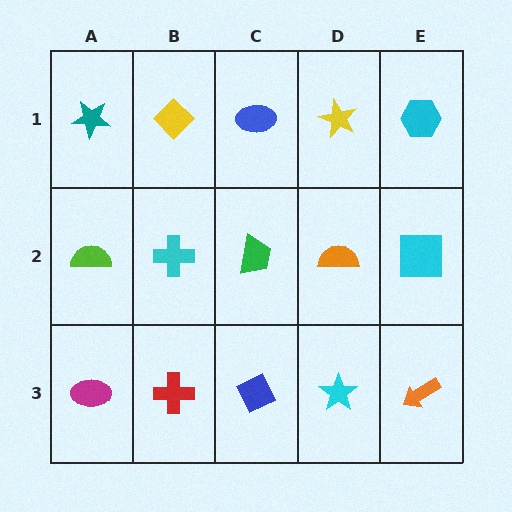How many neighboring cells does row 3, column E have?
2.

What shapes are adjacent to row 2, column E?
A cyan hexagon (row 1, column E), an orange arrow (row 3, column E), an orange semicircle (row 2, column D).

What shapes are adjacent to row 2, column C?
A blue ellipse (row 1, column C), a blue diamond (row 3, column C), a cyan cross (row 2, column B), an orange semicircle (row 2, column D).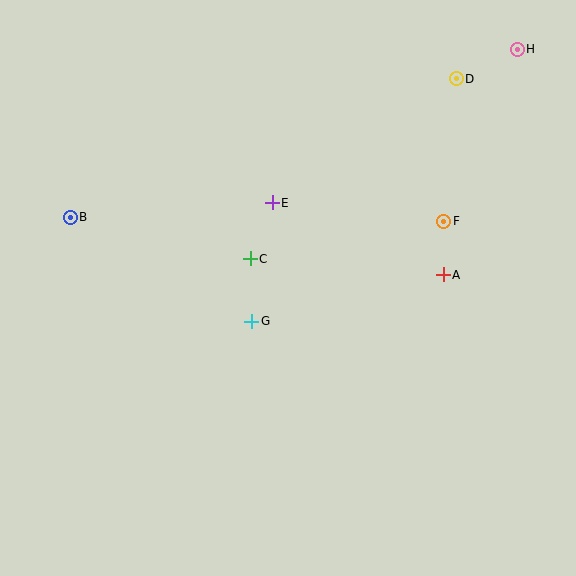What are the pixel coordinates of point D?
Point D is at (456, 79).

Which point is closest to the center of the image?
Point C at (250, 259) is closest to the center.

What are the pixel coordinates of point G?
Point G is at (252, 321).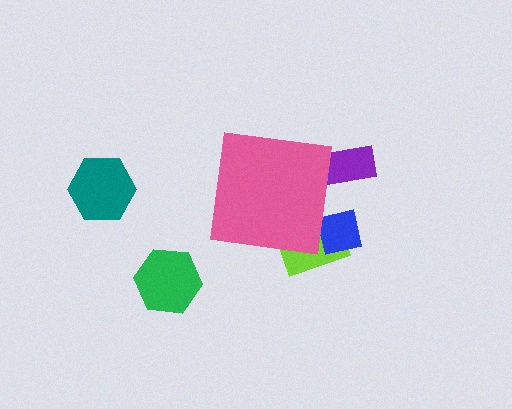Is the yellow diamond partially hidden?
No, the yellow diamond is fully visible.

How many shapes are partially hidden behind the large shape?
3 shapes are partially hidden.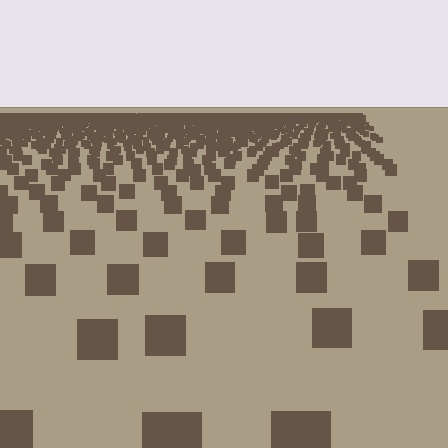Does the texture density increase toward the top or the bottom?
Density increases toward the top.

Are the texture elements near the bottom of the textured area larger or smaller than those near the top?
Larger. Near the bottom, elements are closer to the viewer and appear at a bigger on-screen size.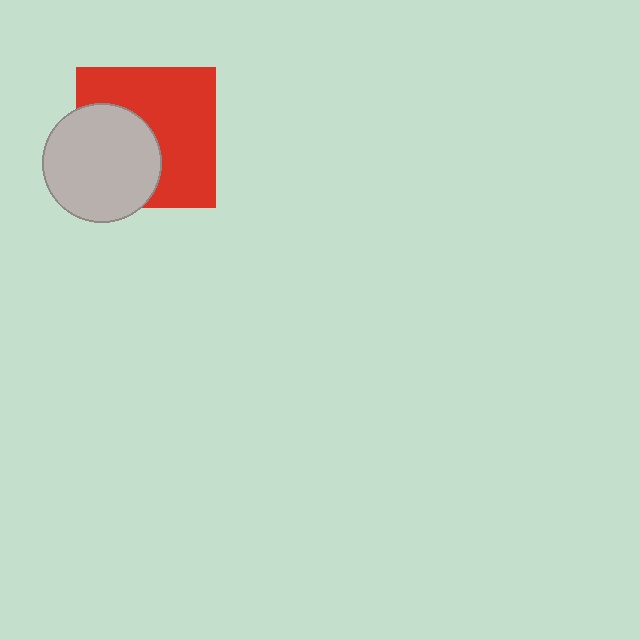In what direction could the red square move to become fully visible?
The red square could move right. That would shift it out from behind the light gray circle entirely.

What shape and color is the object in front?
The object in front is a light gray circle.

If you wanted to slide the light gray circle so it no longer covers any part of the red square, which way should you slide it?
Slide it left — that is the most direct way to separate the two shapes.